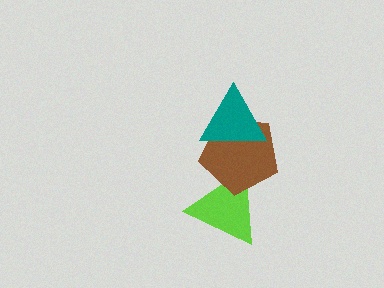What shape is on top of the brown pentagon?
The teal triangle is on top of the brown pentagon.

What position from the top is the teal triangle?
The teal triangle is 1st from the top.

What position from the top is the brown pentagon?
The brown pentagon is 2nd from the top.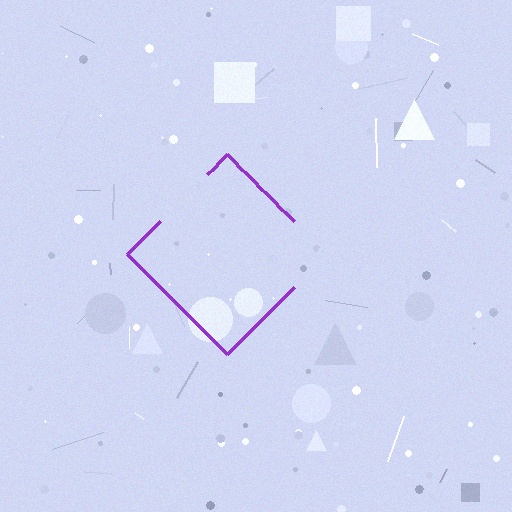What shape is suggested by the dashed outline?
The dashed outline suggests a diamond.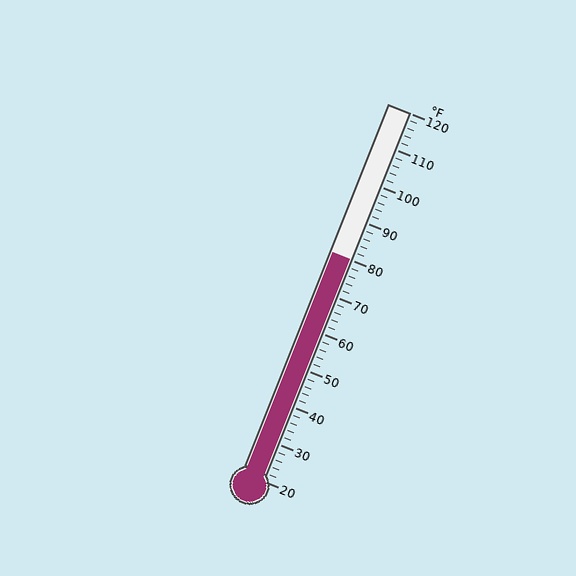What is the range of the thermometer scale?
The thermometer scale ranges from 20°F to 120°F.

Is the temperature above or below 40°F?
The temperature is above 40°F.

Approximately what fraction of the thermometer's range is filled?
The thermometer is filled to approximately 60% of its range.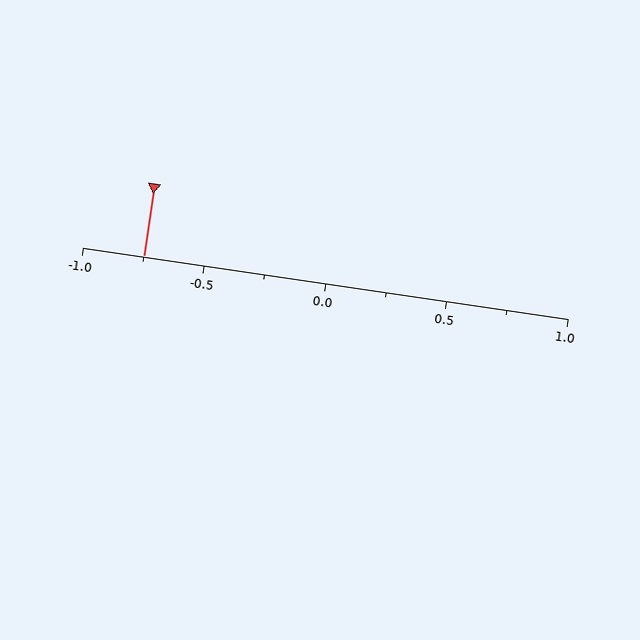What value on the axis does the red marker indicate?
The marker indicates approximately -0.75.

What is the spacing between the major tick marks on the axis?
The major ticks are spaced 0.5 apart.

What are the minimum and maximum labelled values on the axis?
The axis runs from -1.0 to 1.0.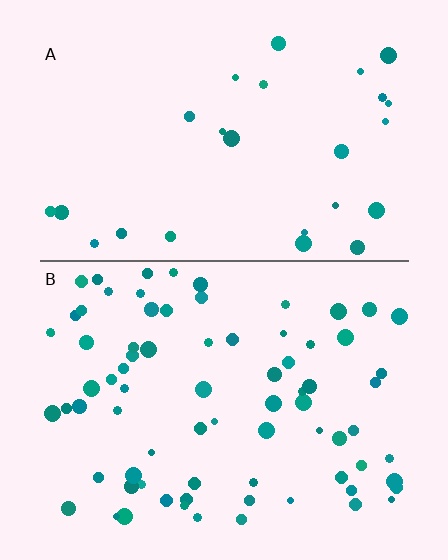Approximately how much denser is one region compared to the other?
Approximately 2.9× — region B over region A.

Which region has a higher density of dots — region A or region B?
B (the bottom).